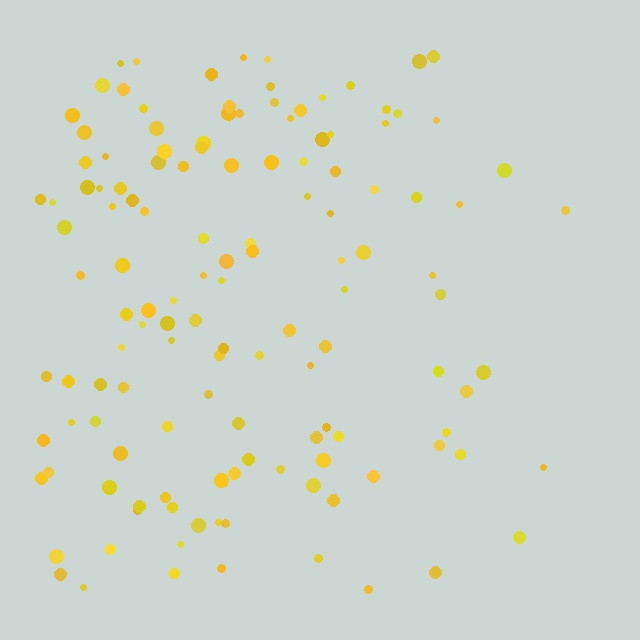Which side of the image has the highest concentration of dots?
The left.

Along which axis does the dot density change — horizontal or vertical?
Horizontal.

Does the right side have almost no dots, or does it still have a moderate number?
Still a moderate number, just noticeably fewer than the left.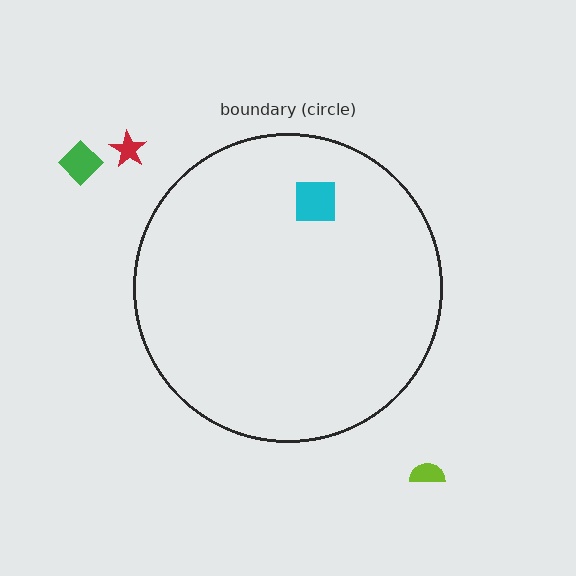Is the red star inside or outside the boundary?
Outside.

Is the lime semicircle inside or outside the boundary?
Outside.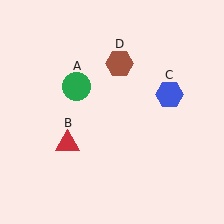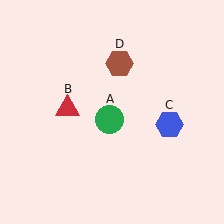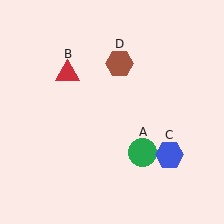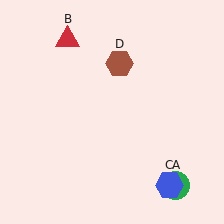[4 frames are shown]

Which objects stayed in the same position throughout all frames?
Brown hexagon (object D) remained stationary.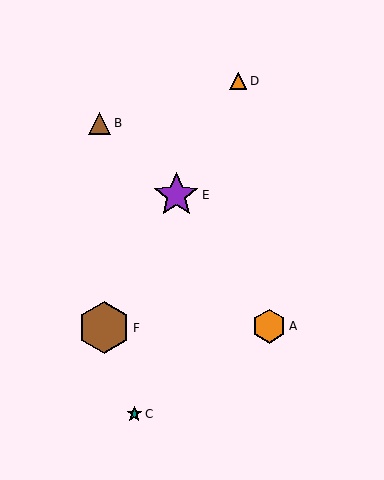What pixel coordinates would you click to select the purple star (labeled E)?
Click at (176, 195) to select the purple star E.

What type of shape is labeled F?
Shape F is a brown hexagon.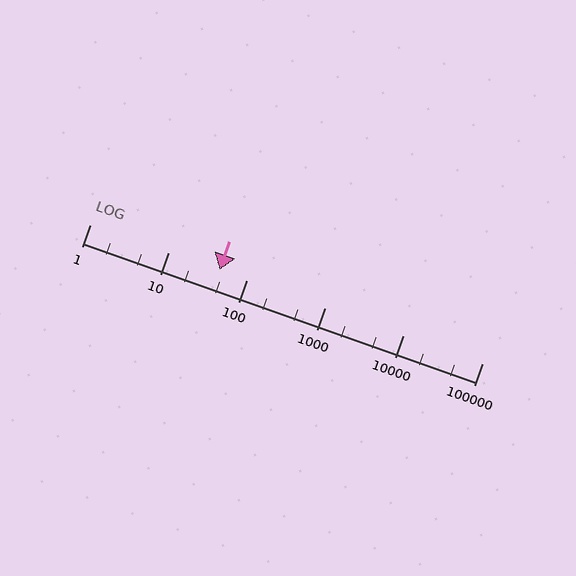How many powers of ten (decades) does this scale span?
The scale spans 5 decades, from 1 to 100000.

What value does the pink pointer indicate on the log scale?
The pointer indicates approximately 45.